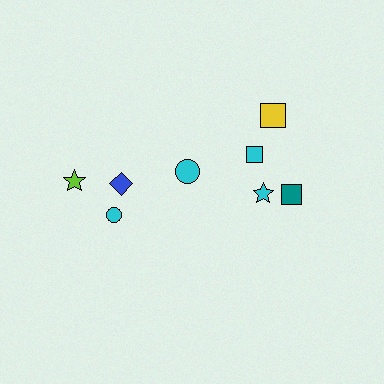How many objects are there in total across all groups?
There are 8 objects.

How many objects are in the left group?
There are 3 objects.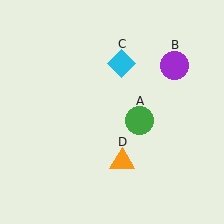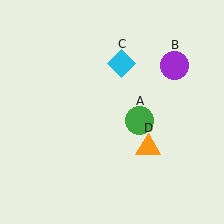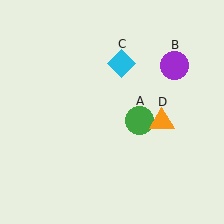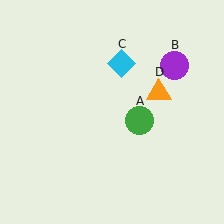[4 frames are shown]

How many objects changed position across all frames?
1 object changed position: orange triangle (object D).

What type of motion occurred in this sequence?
The orange triangle (object D) rotated counterclockwise around the center of the scene.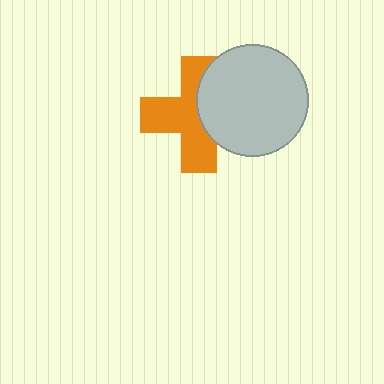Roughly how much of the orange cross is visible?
About half of it is visible (roughly 62%).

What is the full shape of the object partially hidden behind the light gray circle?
The partially hidden object is an orange cross.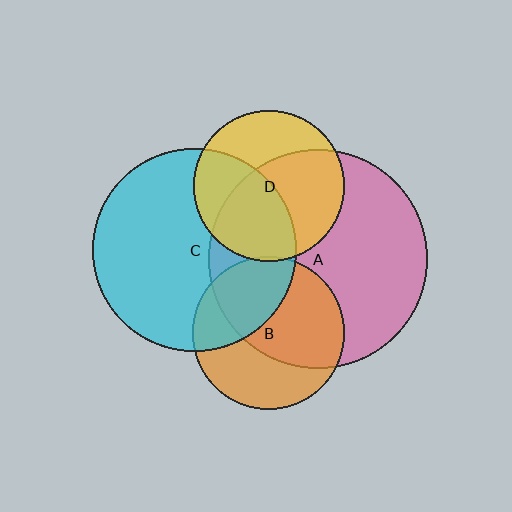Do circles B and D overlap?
Yes.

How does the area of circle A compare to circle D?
Approximately 2.1 times.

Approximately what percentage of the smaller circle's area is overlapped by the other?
Approximately 5%.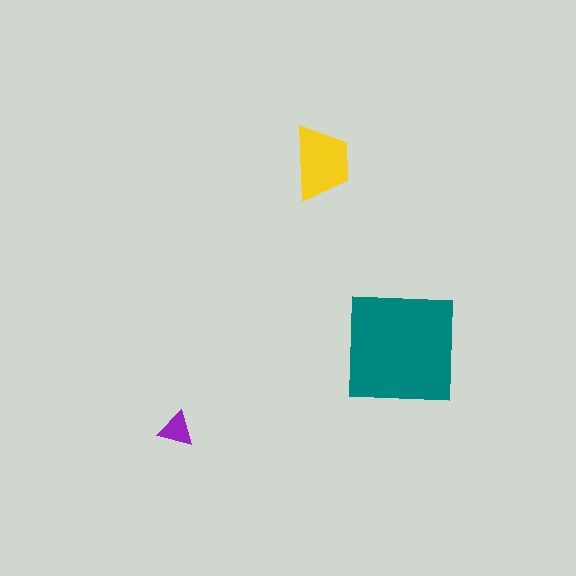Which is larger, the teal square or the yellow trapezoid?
The teal square.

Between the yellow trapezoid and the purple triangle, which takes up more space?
The yellow trapezoid.